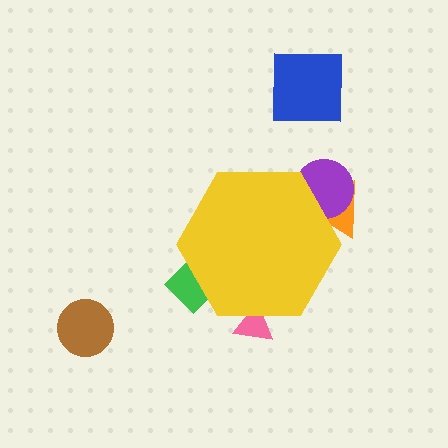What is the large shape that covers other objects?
A yellow hexagon.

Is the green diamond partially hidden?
Yes, the green diamond is partially hidden behind the yellow hexagon.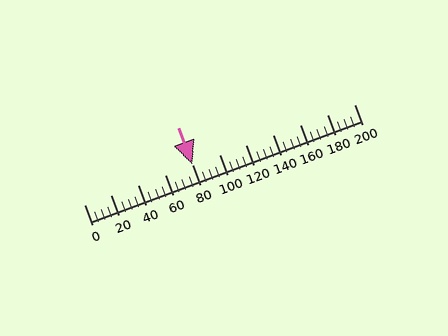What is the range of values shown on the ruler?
The ruler shows values from 0 to 200.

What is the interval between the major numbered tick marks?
The major tick marks are spaced 20 units apart.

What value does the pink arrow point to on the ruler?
The pink arrow points to approximately 80.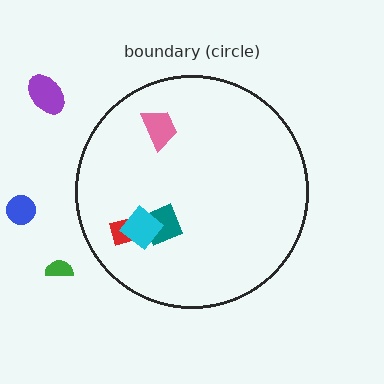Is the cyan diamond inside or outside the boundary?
Inside.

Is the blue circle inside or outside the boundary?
Outside.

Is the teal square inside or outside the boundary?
Inside.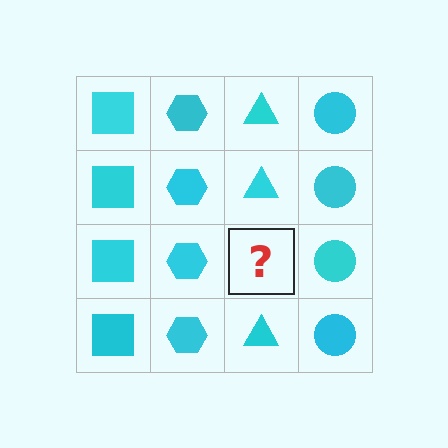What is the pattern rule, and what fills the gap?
The rule is that each column has a consistent shape. The gap should be filled with a cyan triangle.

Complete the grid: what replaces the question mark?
The question mark should be replaced with a cyan triangle.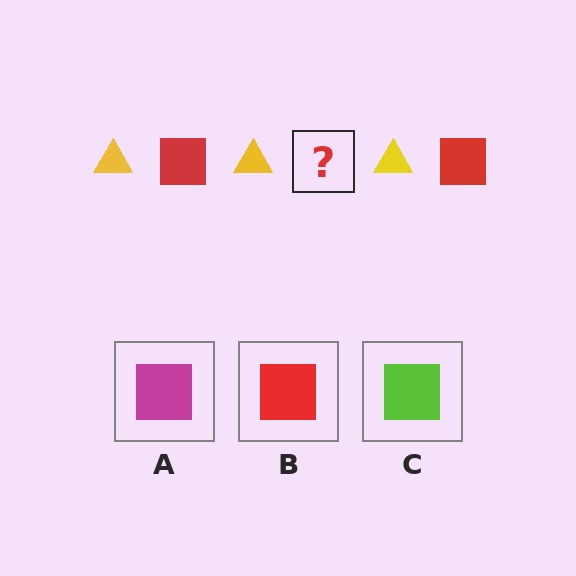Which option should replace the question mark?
Option B.